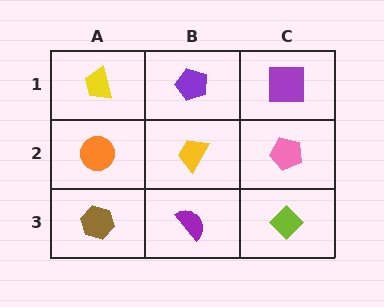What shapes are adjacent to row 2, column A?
A yellow trapezoid (row 1, column A), a brown hexagon (row 3, column A), a yellow trapezoid (row 2, column B).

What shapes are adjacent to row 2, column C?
A purple square (row 1, column C), a lime diamond (row 3, column C), a yellow trapezoid (row 2, column B).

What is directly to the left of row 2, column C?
A yellow trapezoid.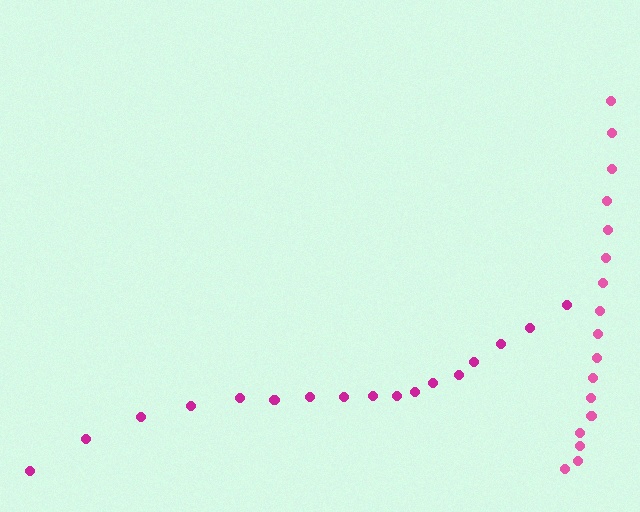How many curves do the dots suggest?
There are 2 distinct paths.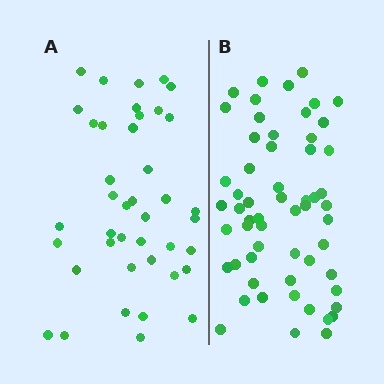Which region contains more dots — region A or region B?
Region B (the right region) has more dots.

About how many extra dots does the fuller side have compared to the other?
Region B has approximately 15 more dots than region A.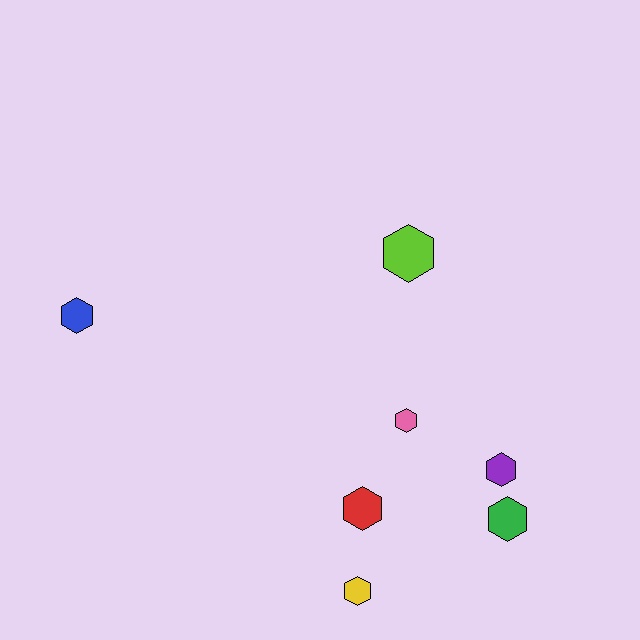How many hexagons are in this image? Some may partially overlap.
There are 7 hexagons.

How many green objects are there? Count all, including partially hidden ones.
There is 1 green object.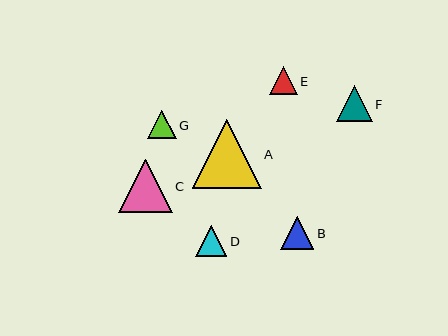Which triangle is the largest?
Triangle A is the largest with a size of approximately 69 pixels.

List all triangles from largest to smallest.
From largest to smallest: A, C, F, B, D, G, E.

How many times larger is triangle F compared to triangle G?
Triangle F is approximately 1.3 times the size of triangle G.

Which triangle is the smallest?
Triangle E is the smallest with a size of approximately 28 pixels.